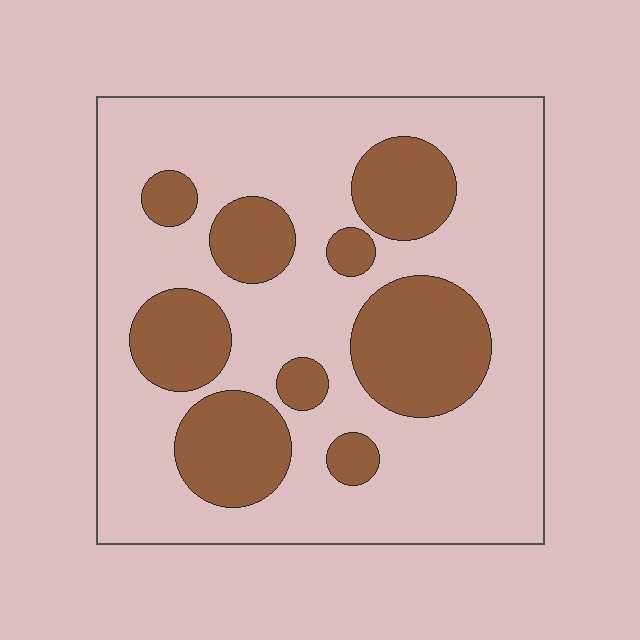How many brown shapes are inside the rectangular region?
9.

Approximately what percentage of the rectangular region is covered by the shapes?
Approximately 30%.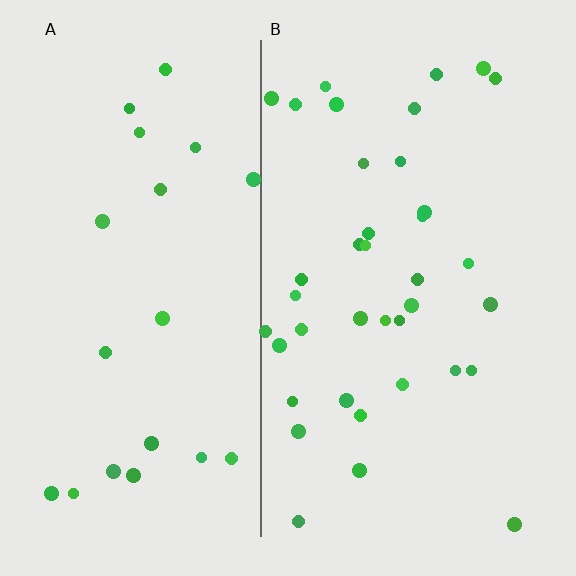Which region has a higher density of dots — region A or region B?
B (the right).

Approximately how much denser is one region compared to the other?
Approximately 1.8× — region B over region A.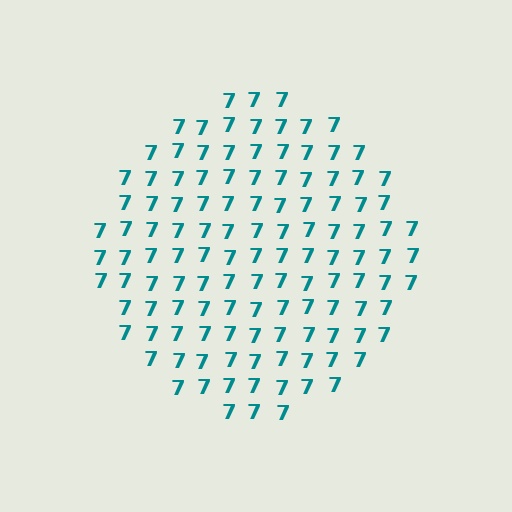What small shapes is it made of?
It is made of small digit 7's.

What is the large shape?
The large shape is a circle.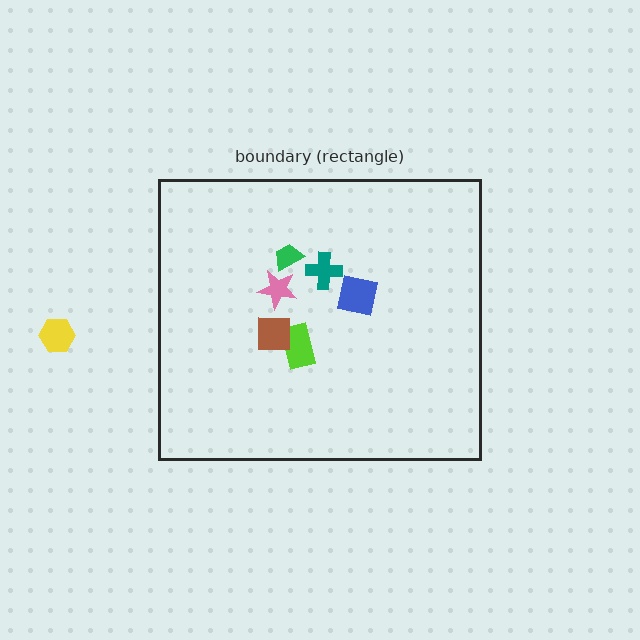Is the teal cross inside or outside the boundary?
Inside.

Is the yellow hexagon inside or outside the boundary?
Outside.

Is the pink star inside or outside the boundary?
Inside.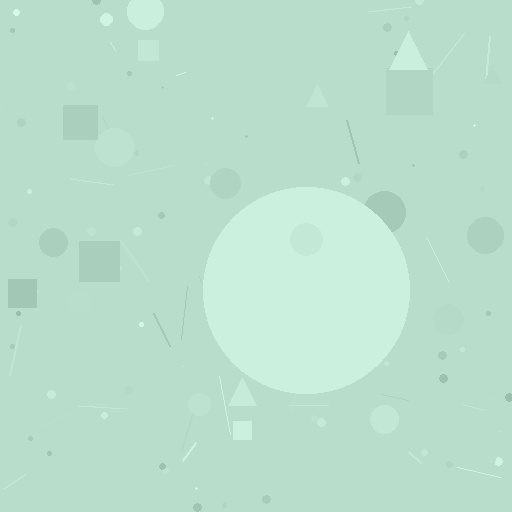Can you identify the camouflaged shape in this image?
The camouflaged shape is a circle.